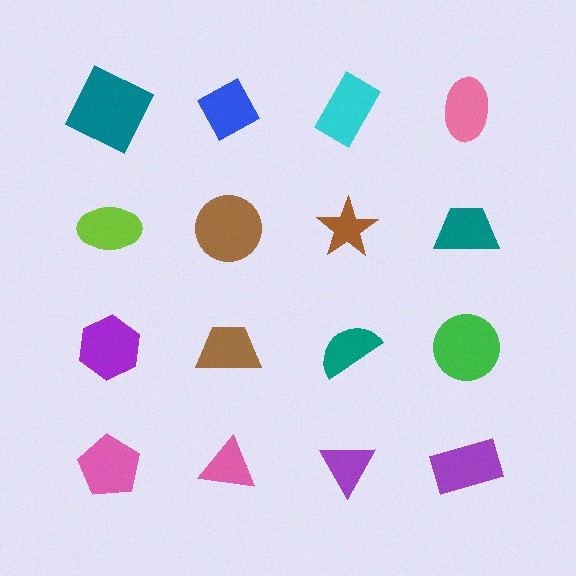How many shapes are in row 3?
4 shapes.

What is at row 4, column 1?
A pink pentagon.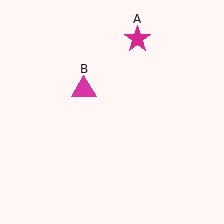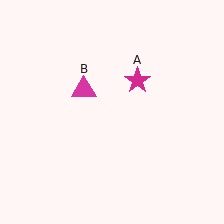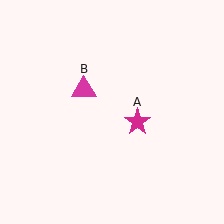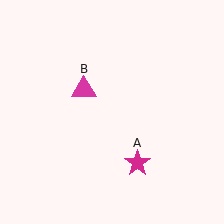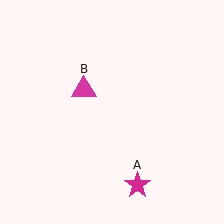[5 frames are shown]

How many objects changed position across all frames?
1 object changed position: magenta star (object A).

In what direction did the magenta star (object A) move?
The magenta star (object A) moved down.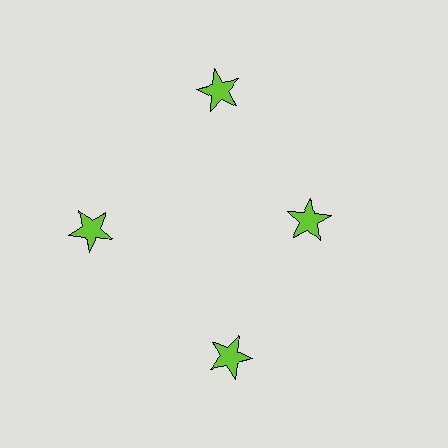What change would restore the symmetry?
The symmetry would be restored by moving it outward, back onto the ring so that all 4 stars sit at equal angles and equal distance from the center.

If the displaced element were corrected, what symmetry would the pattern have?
It would have 4-fold rotational symmetry — the pattern would map onto itself every 90 degrees.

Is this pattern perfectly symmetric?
No. The 4 lime stars are arranged in a ring, but one element near the 3 o'clock position is pulled inward toward the center, breaking the 4-fold rotational symmetry.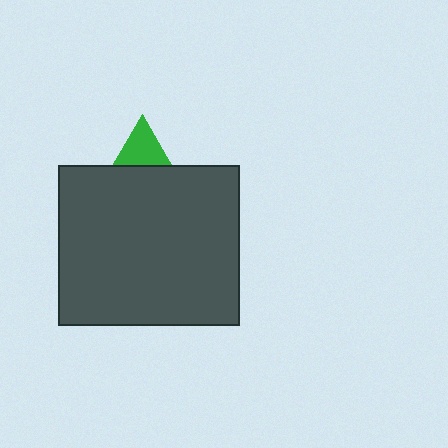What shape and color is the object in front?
The object in front is a dark gray rectangle.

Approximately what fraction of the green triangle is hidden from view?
Roughly 62% of the green triangle is hidden behind the dark gray rectangle.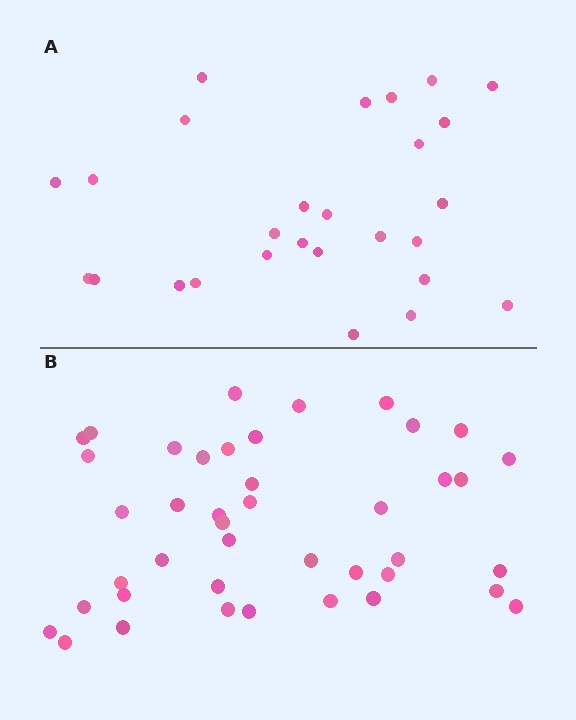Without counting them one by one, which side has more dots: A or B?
Region B (the bottom region) has more dots.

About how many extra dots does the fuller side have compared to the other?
Region B has approximately 15 more dots than region A.